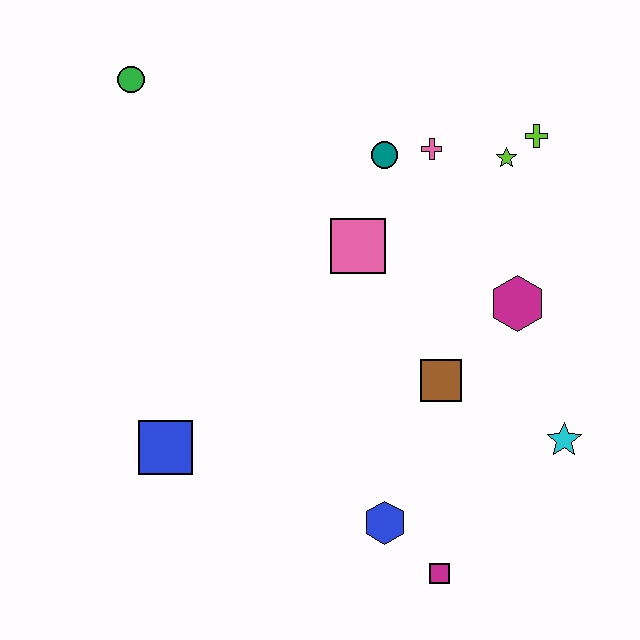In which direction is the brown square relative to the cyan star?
The brown square is to the left of the cyan star.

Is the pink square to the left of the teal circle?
Yes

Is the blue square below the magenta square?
No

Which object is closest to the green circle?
The teal circle is closest to the green circle.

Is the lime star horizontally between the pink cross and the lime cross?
Yes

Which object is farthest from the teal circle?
The magenta square is farthest from the teal circle.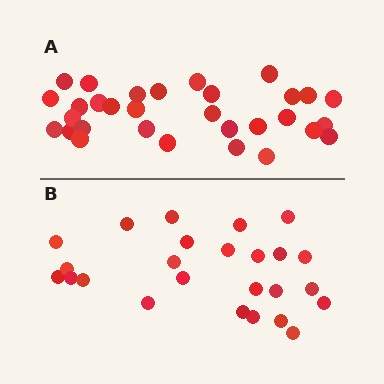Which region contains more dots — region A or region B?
Region A (the top region) has more dots.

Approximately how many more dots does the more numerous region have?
Region A has about 6 more dots than region B.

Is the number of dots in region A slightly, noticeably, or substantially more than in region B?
Region A has only slightly more — the two regions are fairly close. The ratio is roughly 1.2 to 1.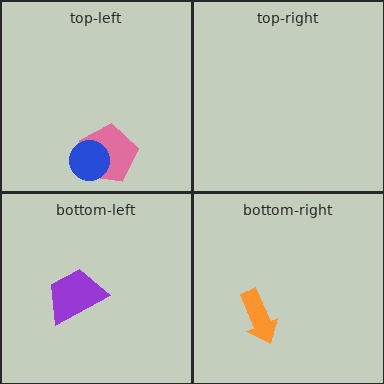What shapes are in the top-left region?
The pink pentagon, the blue circle.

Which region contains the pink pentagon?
The top-left region.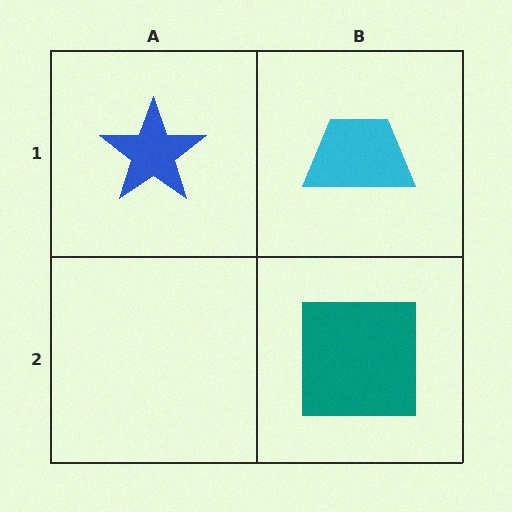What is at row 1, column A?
A blue star.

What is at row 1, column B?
A cyan trapezoid.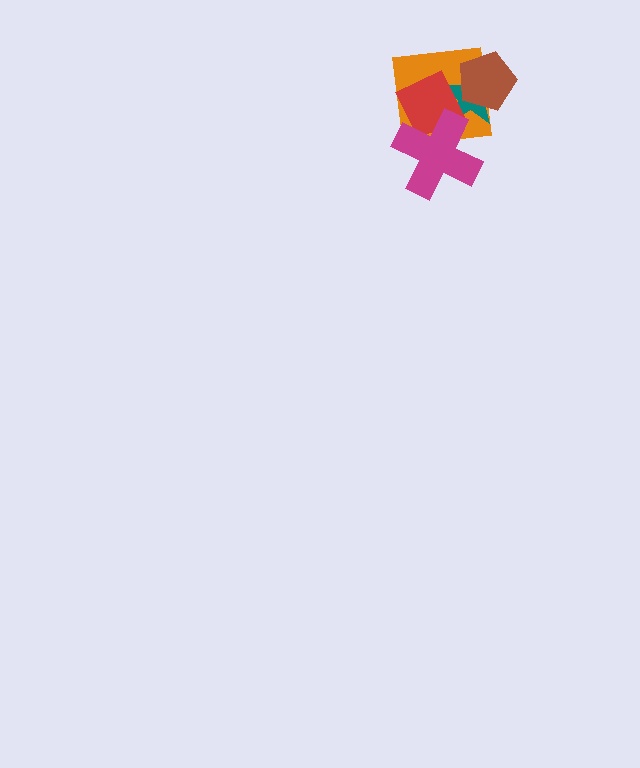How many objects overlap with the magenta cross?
3 objects overlap with the magenta cross.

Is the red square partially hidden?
Yes, it is partially covered by another shape.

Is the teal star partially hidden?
Yes, it is partially covered by another shape.